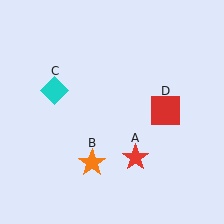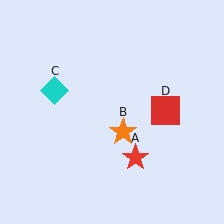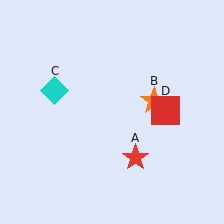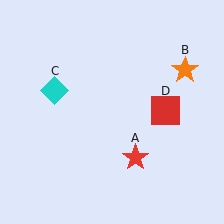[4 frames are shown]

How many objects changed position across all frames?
1 object changed position: orange star (object B).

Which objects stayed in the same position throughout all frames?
Red star (object A) and cyan diamond (object C) and red square (object D) remained stationary.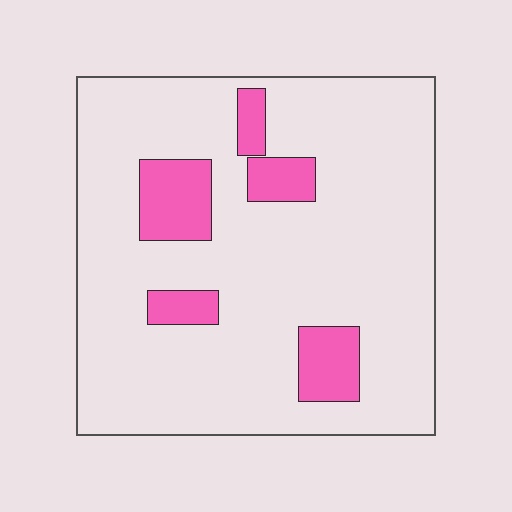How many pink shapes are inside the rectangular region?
5.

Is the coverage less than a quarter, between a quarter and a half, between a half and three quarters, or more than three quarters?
Less than a quarter.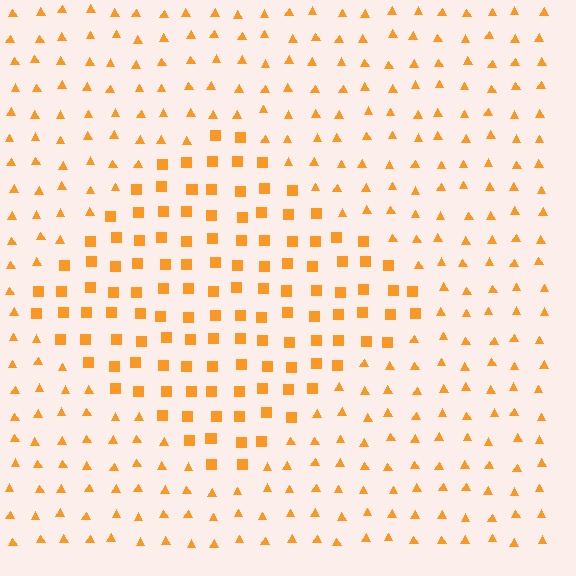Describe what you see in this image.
The image is filled with small orange elements arranged in a uniform grid. A diamond-shaped region contains squares, while the surrounding area contains triangles. The boundary is defined purely by the change in element shape.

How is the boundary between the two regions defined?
The boundary is defined by a change in element shape: squares inside vs. triangles outside. All elements share the same color and spacing.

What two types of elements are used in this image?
The image uses squares inside the diamond region and triangles outside it.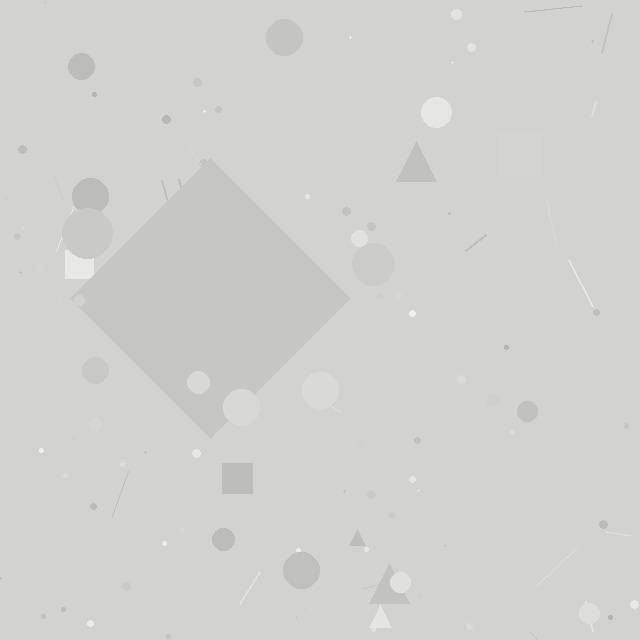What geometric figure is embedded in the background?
A diamond is embedded in the background.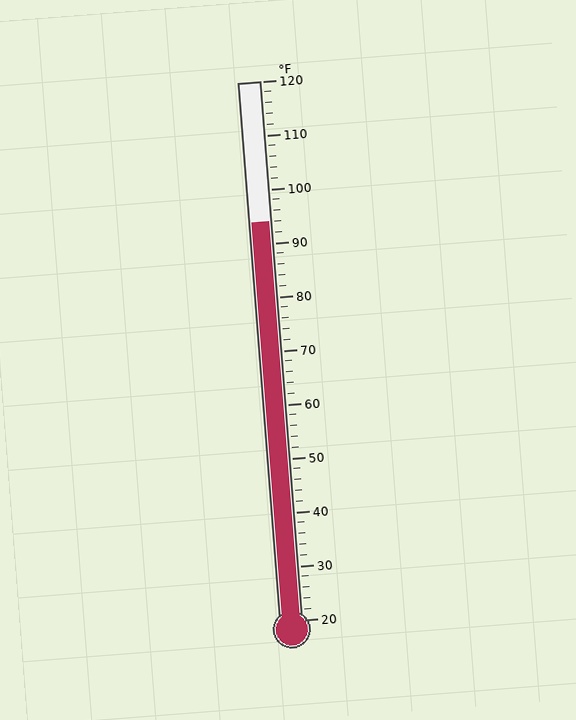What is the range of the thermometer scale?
The thermometer scale ranges from 20°F to 120°F.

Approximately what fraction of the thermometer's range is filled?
The thermometer is filled to approximately 75% of its range.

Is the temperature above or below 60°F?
The temperature is above 60°F.